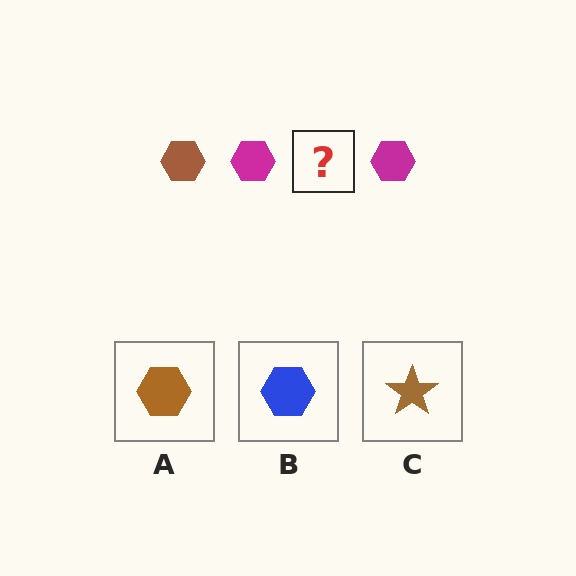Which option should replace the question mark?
Option A.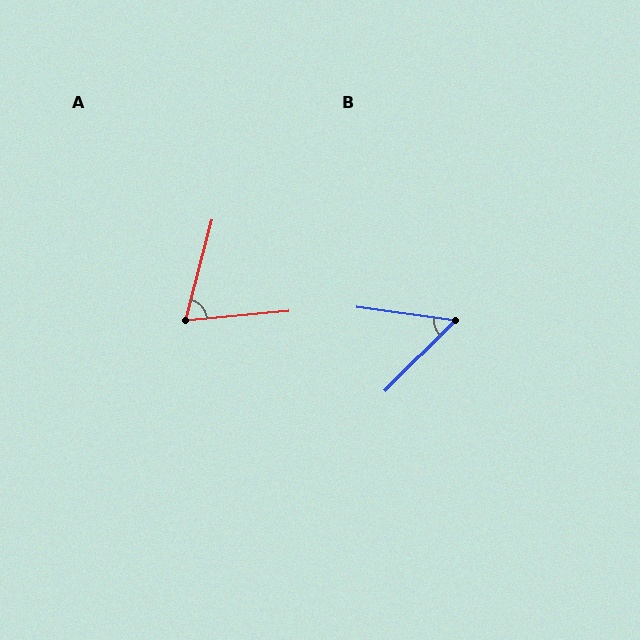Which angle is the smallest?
B, at approximately 53 degrees.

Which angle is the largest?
A, at approximately 70 degrees.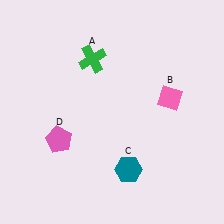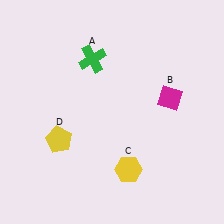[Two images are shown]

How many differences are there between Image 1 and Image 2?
There are 3 differences between the two images.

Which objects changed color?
B changed from pink to magenta. C changed from teal to yellow. D changed from pink to yellow.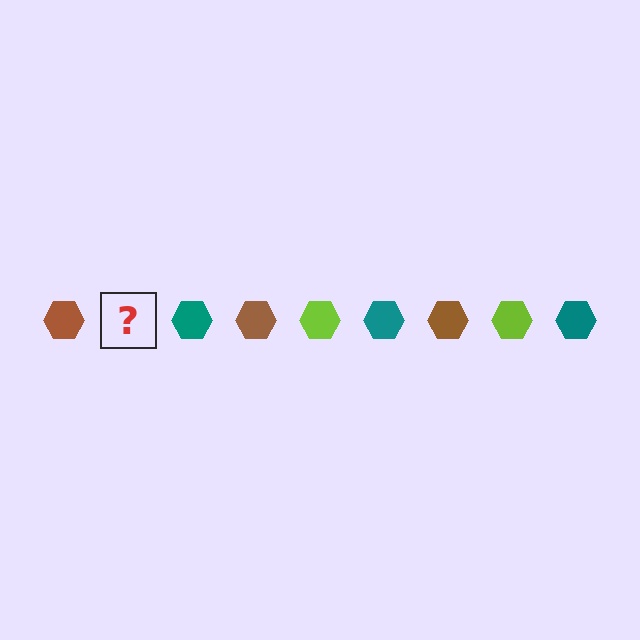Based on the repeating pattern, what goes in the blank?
The blank should be a lime hexagon.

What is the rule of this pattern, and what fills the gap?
The rule is that the pattern cycles through brown, lime, teal hexagons. The gap should be filled with a lime hexagon.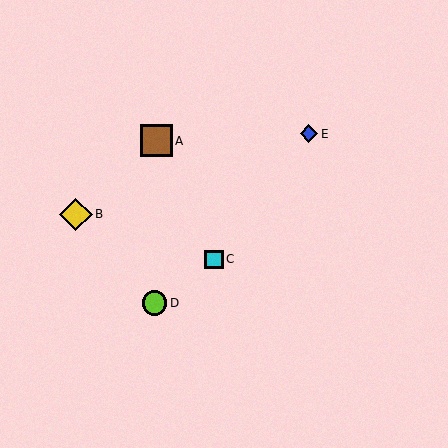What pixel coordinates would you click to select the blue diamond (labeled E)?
Click at (309, 134) to select the blue diamond E.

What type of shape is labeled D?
Shape D is a lime circle.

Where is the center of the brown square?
The center of the brown square is at (156, 141).